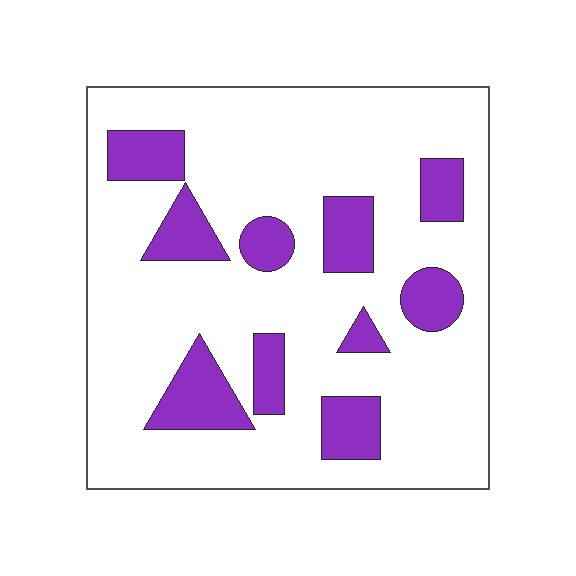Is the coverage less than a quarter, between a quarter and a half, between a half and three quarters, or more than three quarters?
Less than a quarter.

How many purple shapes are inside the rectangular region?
10.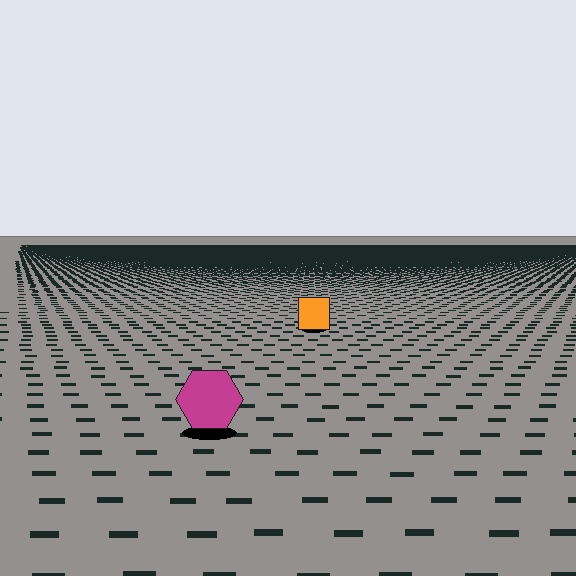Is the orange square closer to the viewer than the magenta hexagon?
No. The magenta hexagon is closer — you can tell from the texture gradient: the ground texture is coarser near it.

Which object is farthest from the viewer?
The orange square is farthest from the viewer. It appears smaller and the ground texture around it is denser.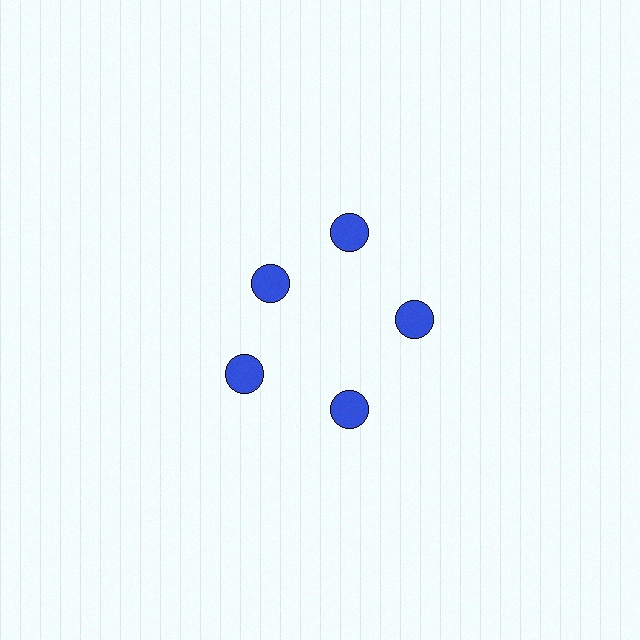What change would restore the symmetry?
The symmetry would be restored by moving it outward, back onto the ring so that all 5 circles sit at equal angles and equal distance from the center.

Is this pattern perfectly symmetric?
No. The 5 blue circles are arranged in a ring, but one element near the 10 o'clock position is pulled inward toward the center, breaking the 5-fold rotational symmetry.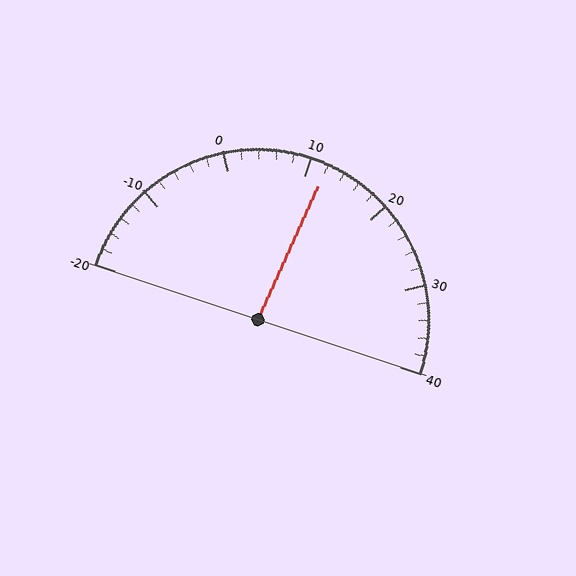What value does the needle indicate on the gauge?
The needle indicates approximately 12.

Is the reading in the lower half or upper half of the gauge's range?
The reading is in the upper half of the range (-20 to 40).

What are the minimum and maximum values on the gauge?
The gauge ranges from -20 to 40.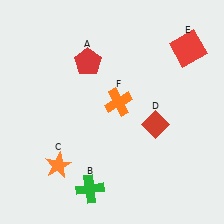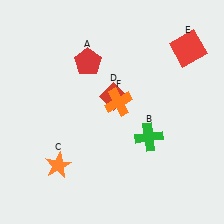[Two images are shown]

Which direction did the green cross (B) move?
The green cross (B) moved right.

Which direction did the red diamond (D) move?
The red diamond (D) moved left.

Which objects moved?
The objects that moved are: the green cross (B), the red diamond (D).